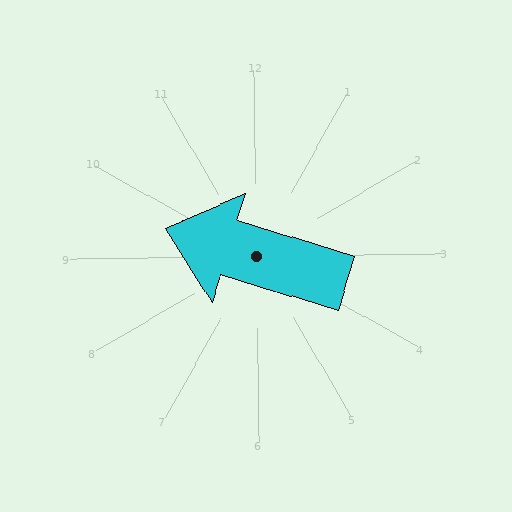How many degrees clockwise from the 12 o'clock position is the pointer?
Approximately 288 degrees.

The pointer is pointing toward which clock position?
Roughly 10 o'clock.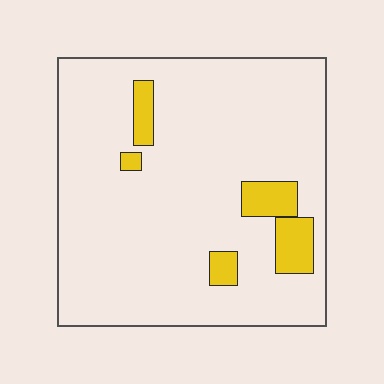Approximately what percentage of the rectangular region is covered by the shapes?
Approximately 10%.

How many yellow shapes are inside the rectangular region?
5.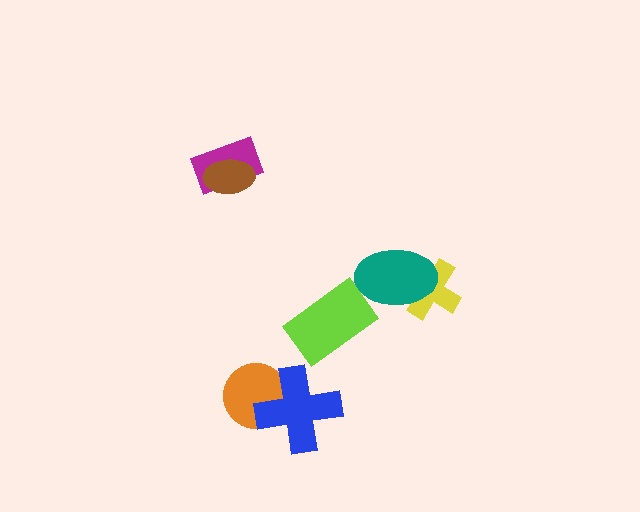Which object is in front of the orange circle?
The blue cross is in front of the orange circle.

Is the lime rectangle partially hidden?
No, no other shape covers it.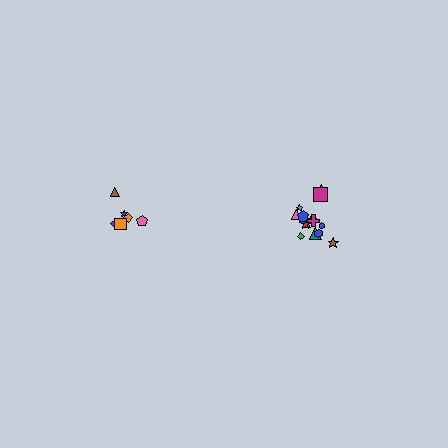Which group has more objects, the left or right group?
The right group.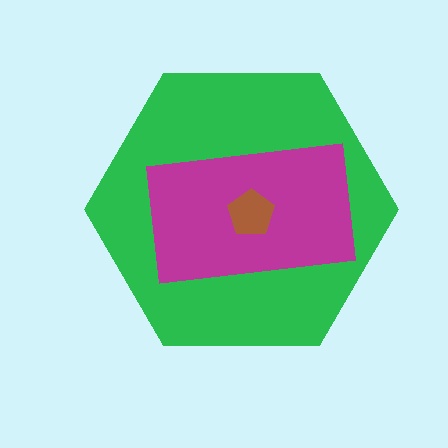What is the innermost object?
The brown pentagon.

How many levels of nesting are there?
3.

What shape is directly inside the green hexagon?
The magenta rectangle.